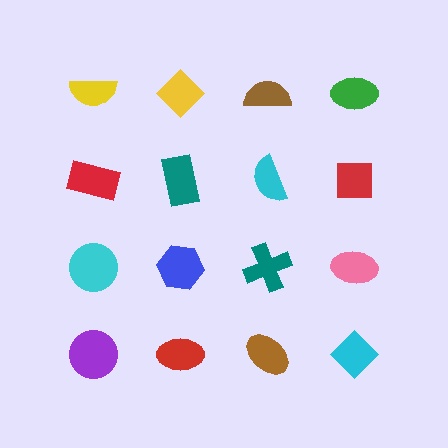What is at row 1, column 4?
A green ellipse.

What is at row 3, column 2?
A blue hexagon.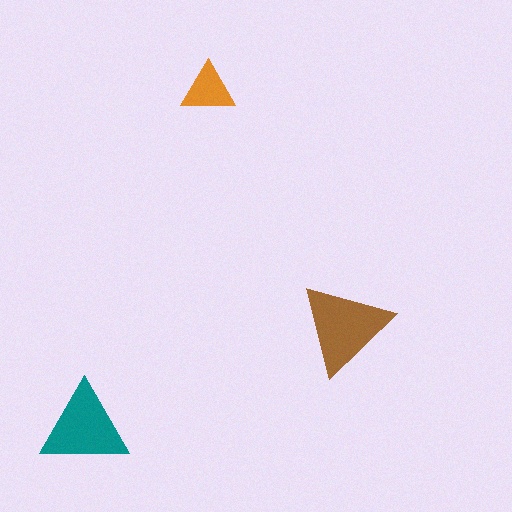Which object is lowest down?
The teal triangle is bottommost.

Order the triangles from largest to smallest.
the brown one, the teal one, the orange one.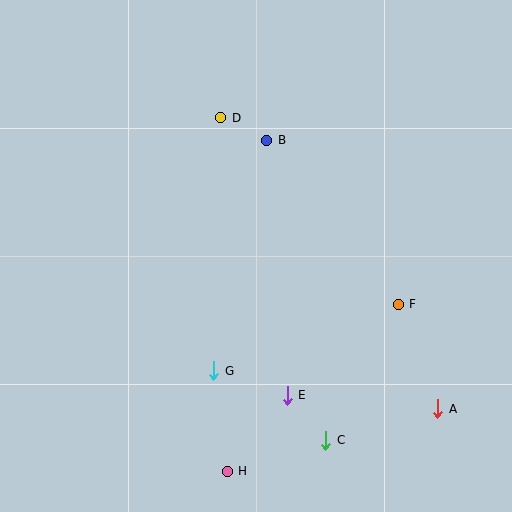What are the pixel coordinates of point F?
Point F is at (398, 304).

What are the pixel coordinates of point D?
Point D is at (221, 118).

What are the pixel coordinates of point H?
Point H is at (227, 471).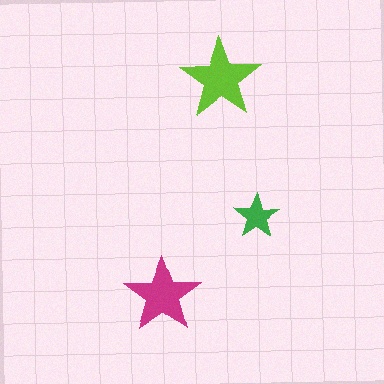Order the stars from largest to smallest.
the lime one, the magenta one, the green one.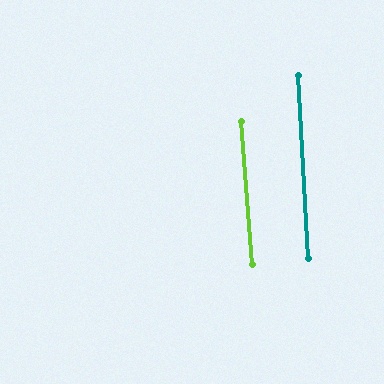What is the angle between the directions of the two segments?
Approximately 1 degree.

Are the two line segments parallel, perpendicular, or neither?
Parallel — their directions differ by only 1.1°.